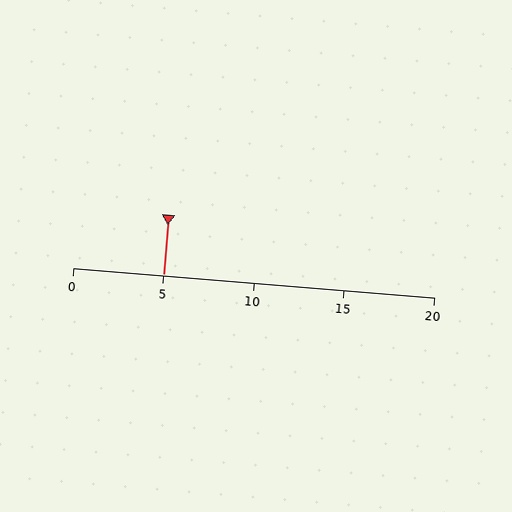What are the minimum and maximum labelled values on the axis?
The axis runs from 0 to 20.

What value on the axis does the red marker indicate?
The marker indicates approximately 5.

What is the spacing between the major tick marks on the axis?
The major ticks are spaced 5 apart.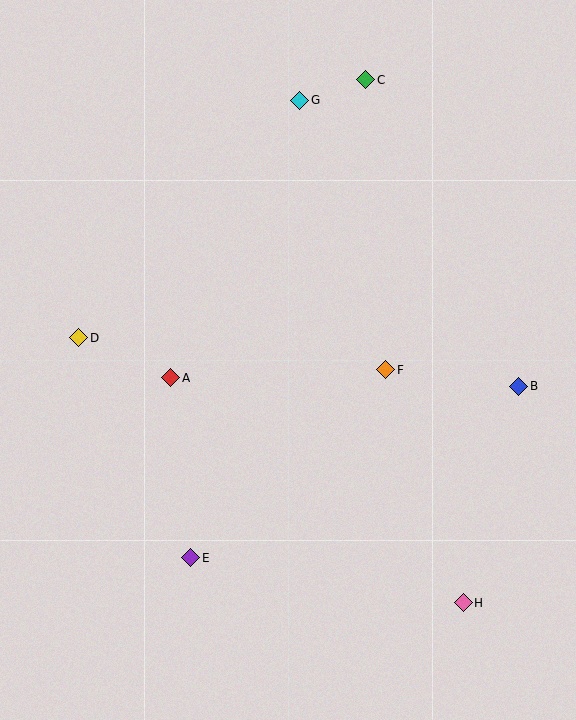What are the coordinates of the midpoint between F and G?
The midpoint between F and G is at (343, 235).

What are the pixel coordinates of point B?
Point B is at (519, 386).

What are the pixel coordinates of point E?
Point E is at (191, 558).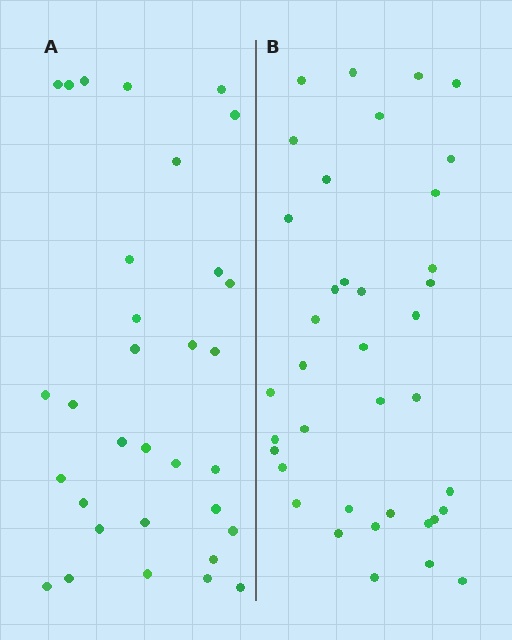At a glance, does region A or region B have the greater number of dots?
Region B (the right region) has more dots.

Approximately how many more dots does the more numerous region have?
Region B has about 6 more dots than region A.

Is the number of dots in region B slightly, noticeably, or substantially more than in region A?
Region B has only slightly more — the two regions are fairly close. The ratio is roughly 1.2 to 1.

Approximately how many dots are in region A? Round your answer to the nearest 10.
About 30 dots. (The exact count is 32, which rounds to 30.)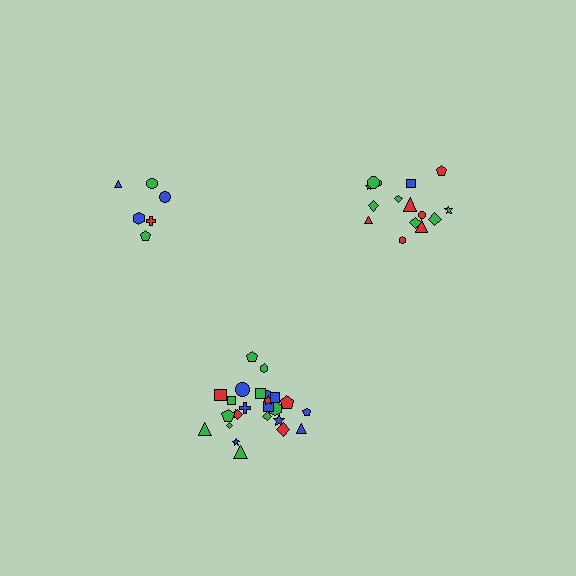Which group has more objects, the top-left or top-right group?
The top-right group.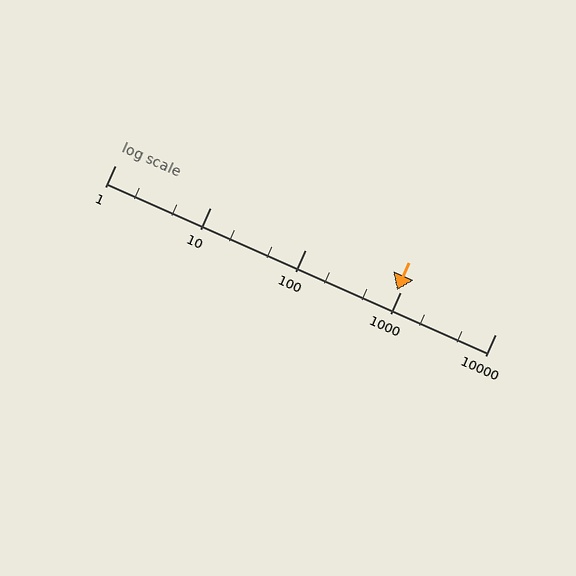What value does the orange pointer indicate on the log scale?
The pointer indicates approximately 930.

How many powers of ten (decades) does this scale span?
The scale spans 4 decades, from 1 to 10000.